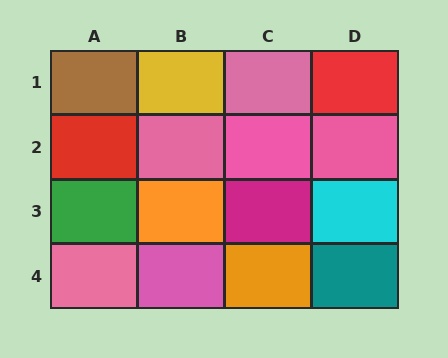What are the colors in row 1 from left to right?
Brown, yellow, pink, red.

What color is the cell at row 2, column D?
Pink.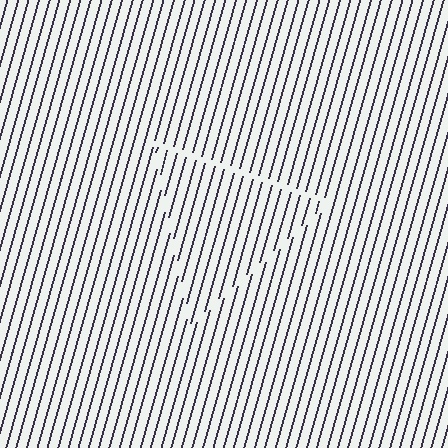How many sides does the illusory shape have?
3 sides — the line-ends trace a triangle.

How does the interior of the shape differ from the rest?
The interior of the shape contains the same grating, shifted by half a period — the contour is defined by the phase discontinuity where line-ends from the inner and outer gratings abut.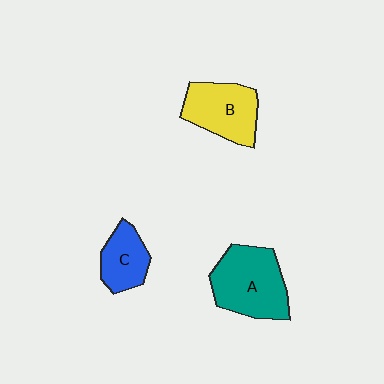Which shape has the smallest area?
Shape C (blue).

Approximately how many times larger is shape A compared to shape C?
Approximately 1.8 times.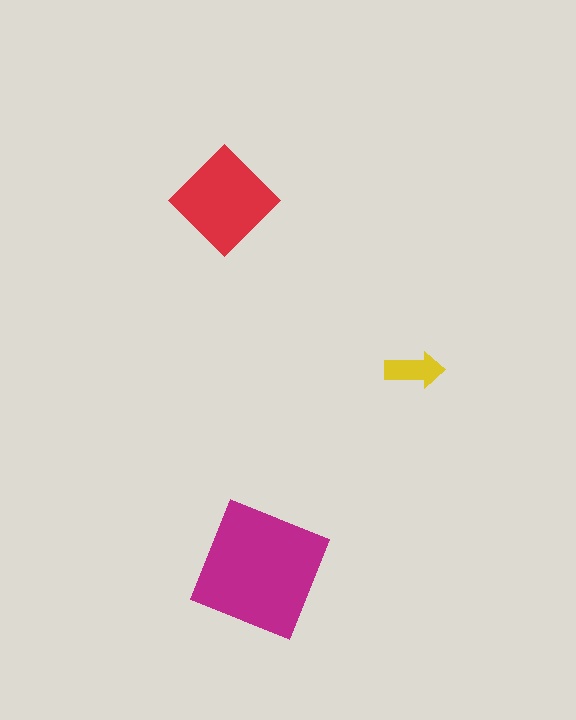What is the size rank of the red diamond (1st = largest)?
2nd.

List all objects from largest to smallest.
The magenta square, the red diamond, the yellow arrow.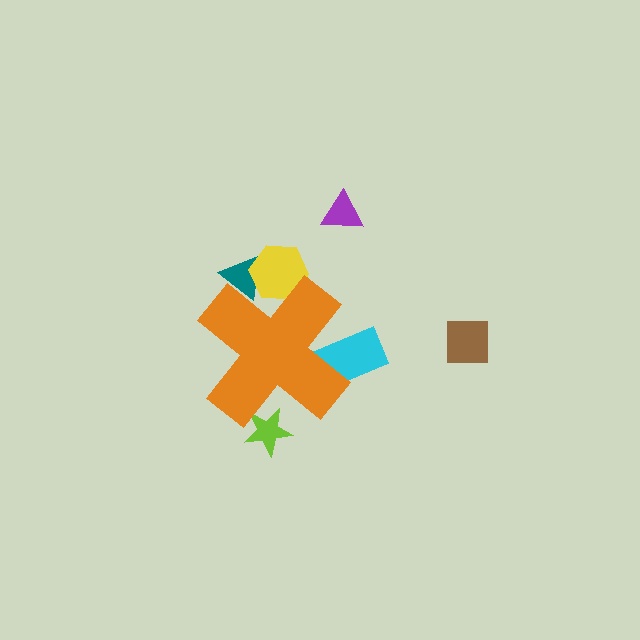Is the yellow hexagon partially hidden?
Yes, the yellow hexagon is partially hidden behind the orange cross.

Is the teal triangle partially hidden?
Yes, the teal triangle is partially hidden behind the orange cross.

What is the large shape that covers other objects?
An orange cross.